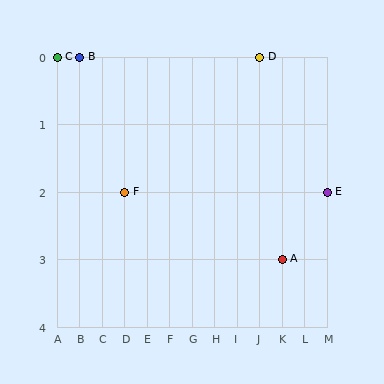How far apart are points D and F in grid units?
Points D and F are 6 columns and 2 rows apart (about 6.3 grid units diagonally).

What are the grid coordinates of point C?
Point C is at grid coordinates (A, 0).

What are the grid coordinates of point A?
Point A is at grid coordinates (K, 3).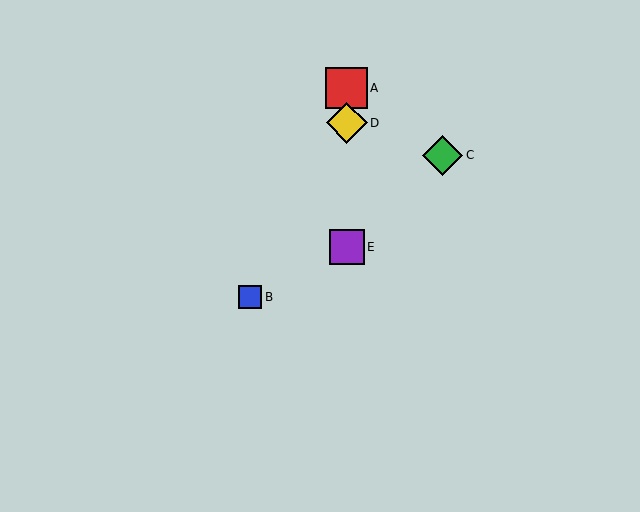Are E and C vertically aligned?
No, E is at x≈347 and C is at x≈442.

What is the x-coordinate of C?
Object C is at x≈442.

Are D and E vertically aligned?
Yes, both are at x≈347.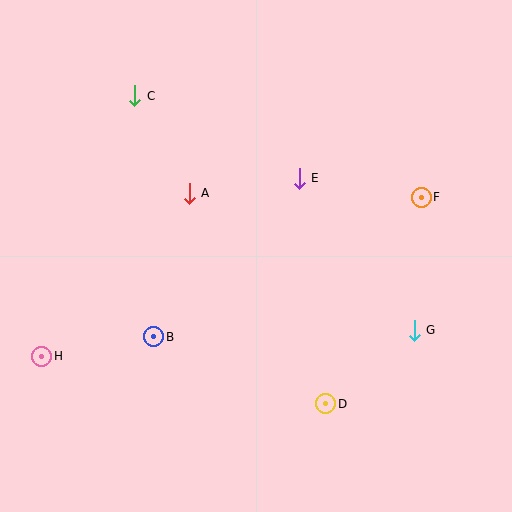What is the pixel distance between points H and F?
The distance between H and F is 411 pixels.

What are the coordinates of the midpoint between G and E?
The midpoint between G and E is at (357, 254).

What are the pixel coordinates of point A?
Point A is at (189, 193).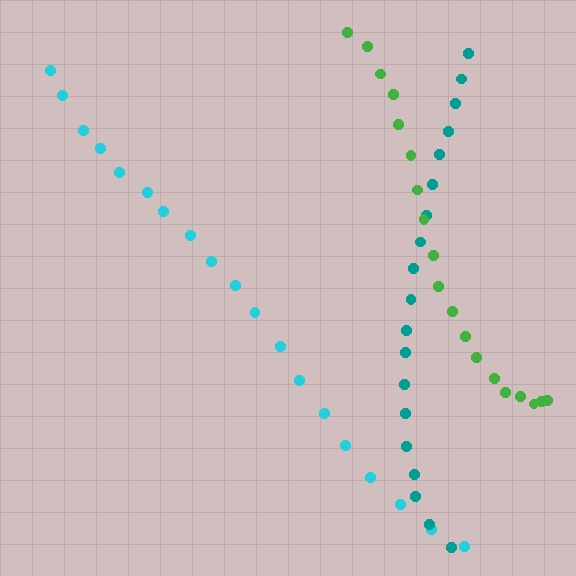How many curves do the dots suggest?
There are 3 distinct paths.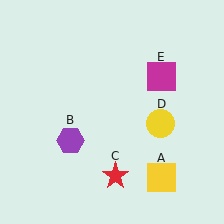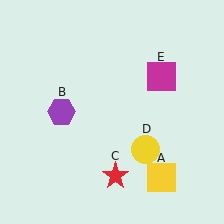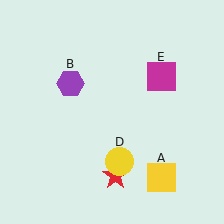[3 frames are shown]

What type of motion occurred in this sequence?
The purple hexagon (object B), yellow circle (object D) rotated clockwise around the center of the scene.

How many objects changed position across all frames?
2 objects changed position: purple hexagon (object B), yellow circle (object D).